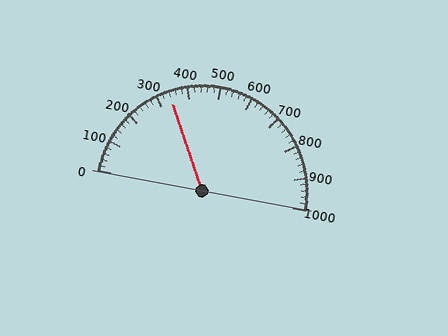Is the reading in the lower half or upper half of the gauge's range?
The reading is in the lower half of the range (0 to 1000).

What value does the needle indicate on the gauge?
The needle indicates approximately 340.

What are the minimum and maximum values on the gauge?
The gauge ranges from 0 to 1000.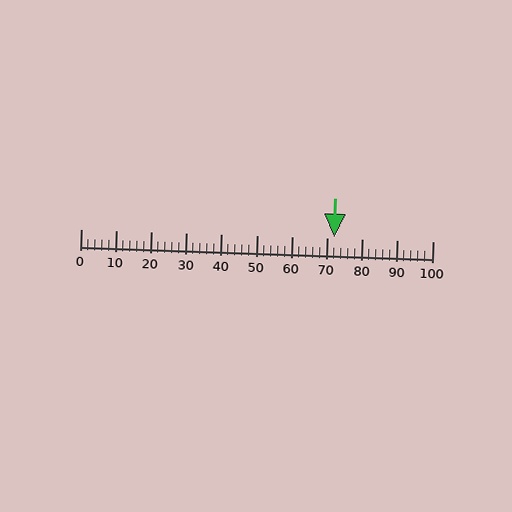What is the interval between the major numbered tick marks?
The major tick marks are spaced 10 units apart.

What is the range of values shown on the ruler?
The ruler shows values from 0 to 100.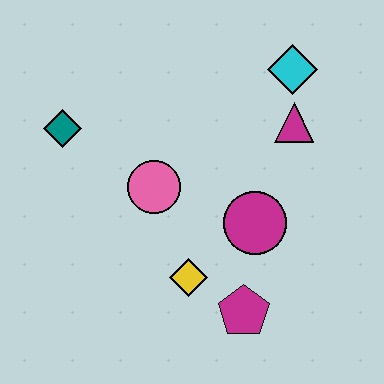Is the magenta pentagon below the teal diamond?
Yes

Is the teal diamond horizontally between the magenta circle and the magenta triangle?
No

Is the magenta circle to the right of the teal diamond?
Yes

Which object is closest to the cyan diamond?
The magenta triangle is closest to the cyan diamond.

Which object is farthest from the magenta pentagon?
The teal diamond is farthest from the magenta pentagon.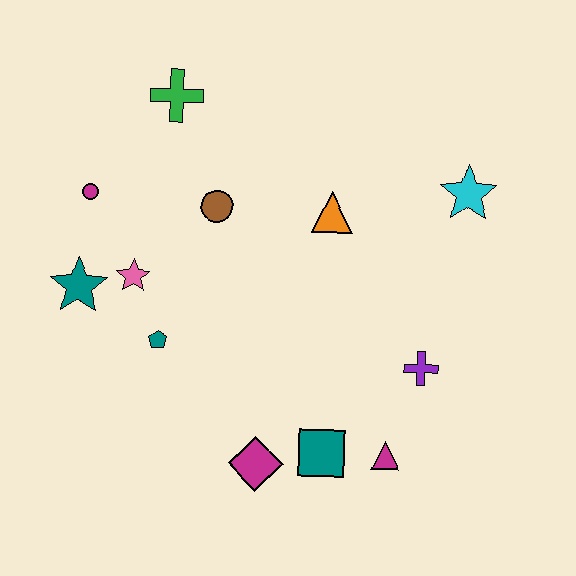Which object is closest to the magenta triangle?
The teal square is closest to the magenta triangle.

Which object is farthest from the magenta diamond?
The green cross is farthest from the magenta diamond.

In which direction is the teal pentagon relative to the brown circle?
The teal pentagon is below the brown circle.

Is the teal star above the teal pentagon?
Yes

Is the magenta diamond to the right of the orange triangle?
No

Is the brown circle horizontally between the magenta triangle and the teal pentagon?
Yes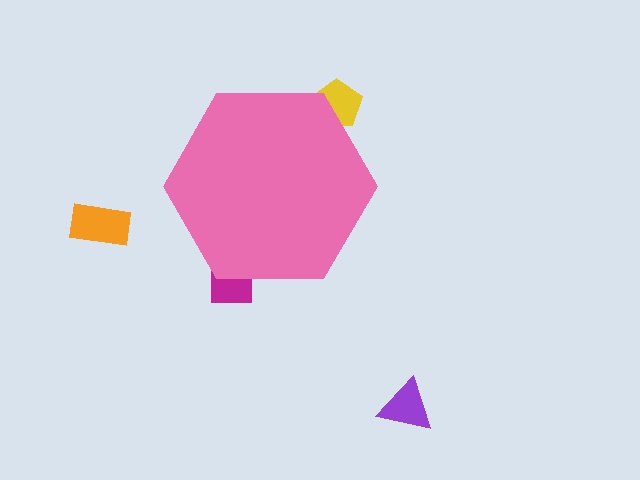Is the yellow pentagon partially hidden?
Yes, the yellow pentagon is partially hidden behind the pink hexagon.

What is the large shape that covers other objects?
A pink hexagon.